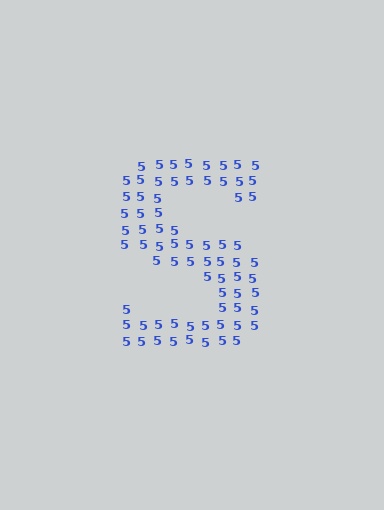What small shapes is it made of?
It is made of small digit 5's.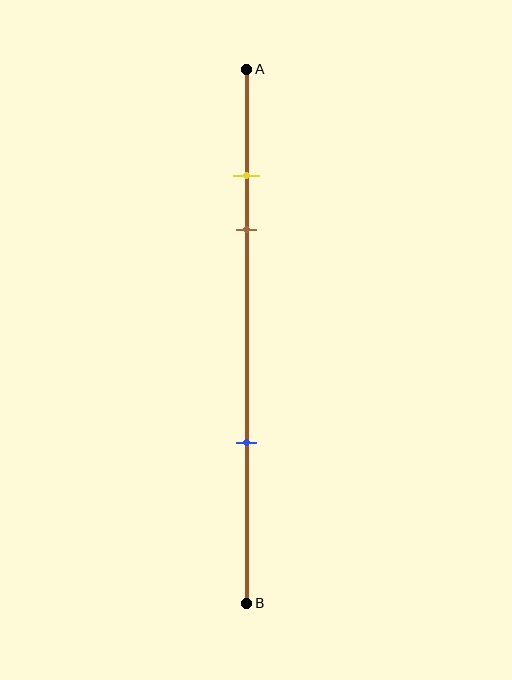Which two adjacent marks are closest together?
The yellow and brown marks are the closest adjacent pair.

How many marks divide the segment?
There are 3 marks dividing the segment.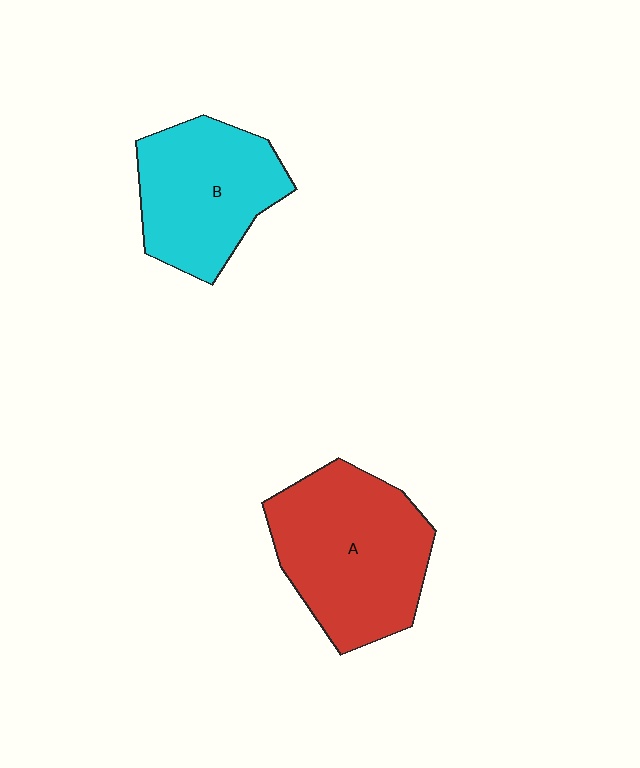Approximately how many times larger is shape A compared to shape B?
Approximately 1.2 times.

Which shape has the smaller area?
Shape B (cyan).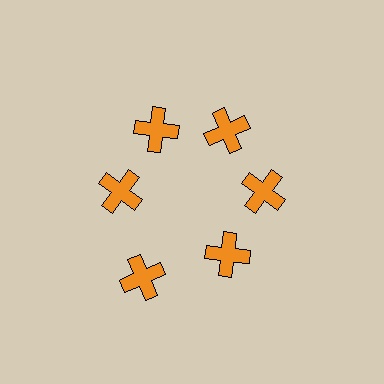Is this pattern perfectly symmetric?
No. The 6 orange crosses are arranged in a ring, but one element near the 7 o'clock position is pushed outward from the center, breaking the 6-fold rotational symmetry.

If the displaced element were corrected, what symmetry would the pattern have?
It would have 6-fold rotational symmetry — the pattern would map onto itself every 60 degrees.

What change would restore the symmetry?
The symmetry would be restored by moving it inward, back onto the ring so that all 6 crosses sit at equal angles and equal distance from the center.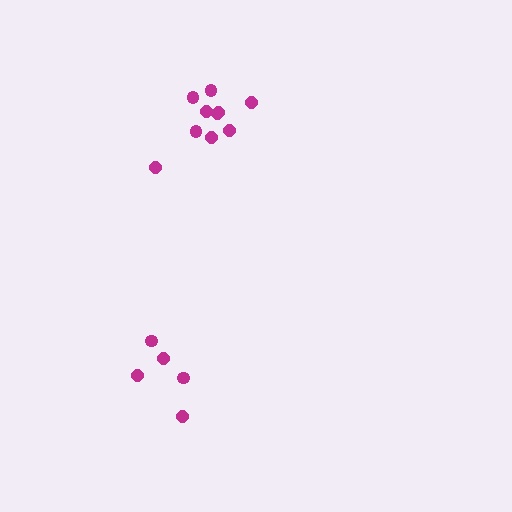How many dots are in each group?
Group 1: 5 dots, Group 2: 10 dots (15 total).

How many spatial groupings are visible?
There are 2 spatial groupings.